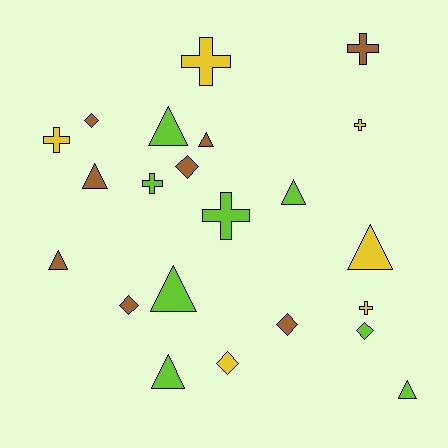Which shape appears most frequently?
Triangle, with 9 objects.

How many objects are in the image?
There are 22 objects.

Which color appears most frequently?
Lime, with 8 objects.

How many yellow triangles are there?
There is 1 yellow triangle.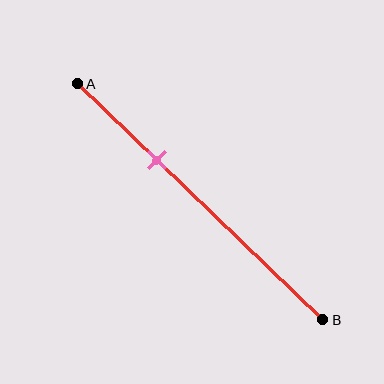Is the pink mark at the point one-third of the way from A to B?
Yes, the mark is approximately at the one-third point.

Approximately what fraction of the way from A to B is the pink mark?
The pink mark is approximately 30% of the way from A to B.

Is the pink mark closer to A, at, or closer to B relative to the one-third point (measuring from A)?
The pink mark is approximately at the one-third point of segment AB.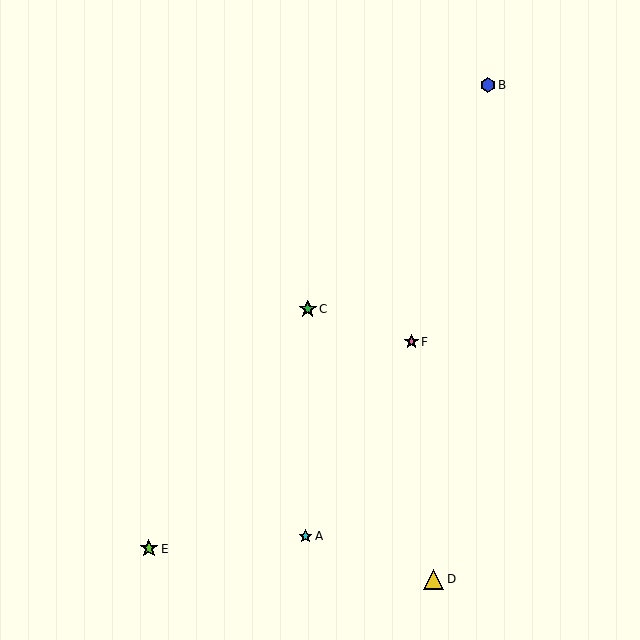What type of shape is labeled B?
Shape B is a blue hexagon.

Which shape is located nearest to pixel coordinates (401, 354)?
The pink star (labeled F) at (412, 342) is nearest to that location.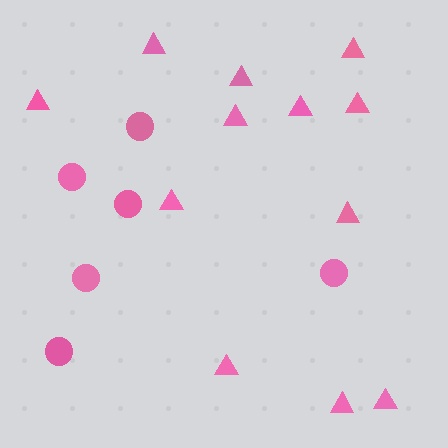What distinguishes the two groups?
There are 2 groups: one group of triangles (12) and one group of circles (6).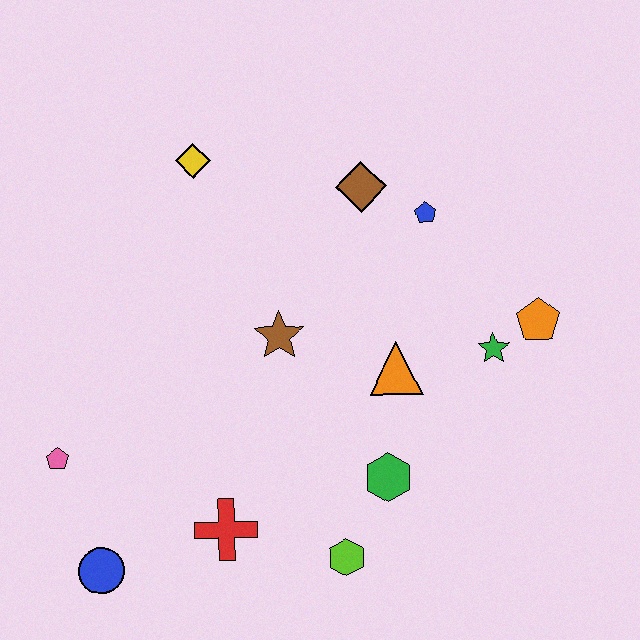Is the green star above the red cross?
Yes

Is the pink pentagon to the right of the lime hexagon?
No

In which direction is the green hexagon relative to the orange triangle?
The green hexagon is below the orange triangle.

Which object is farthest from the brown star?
The blue circle is farthest from the brown star.